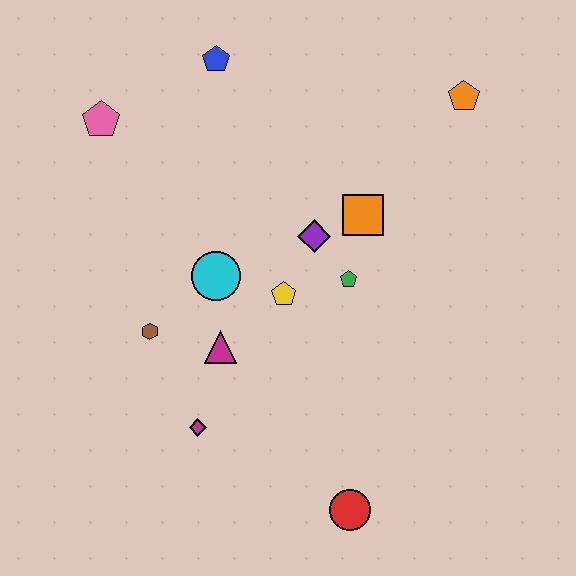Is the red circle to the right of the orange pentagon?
No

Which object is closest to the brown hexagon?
The magenta triangle is closest to the brown hexagon.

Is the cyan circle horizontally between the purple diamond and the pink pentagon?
Yes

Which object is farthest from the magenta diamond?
The orange pentagon is farthest from the magenta diamond.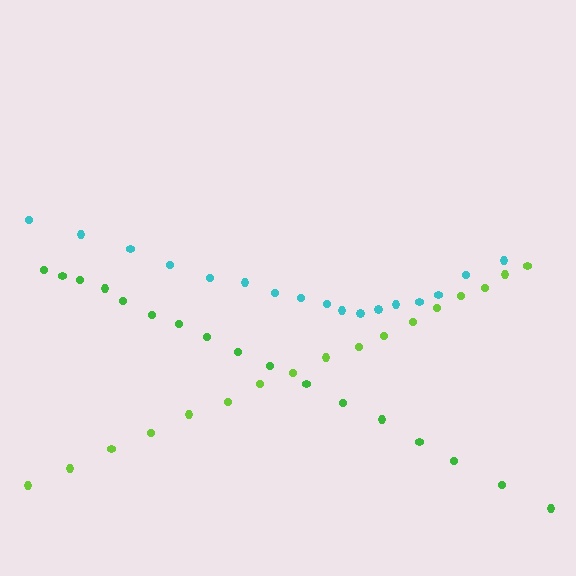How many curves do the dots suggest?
There are 3 distinct paths.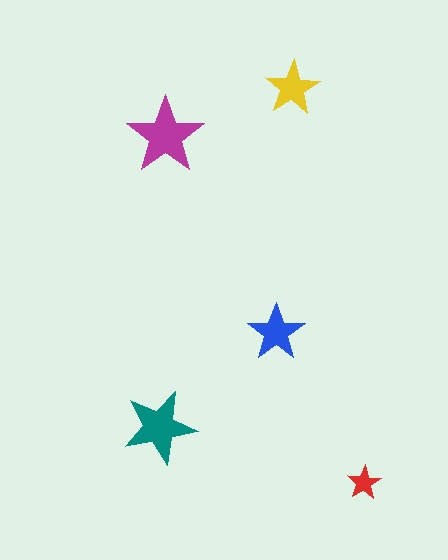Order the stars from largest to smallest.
the magenta one, the teal one, the blue one, the yellow one, the red one.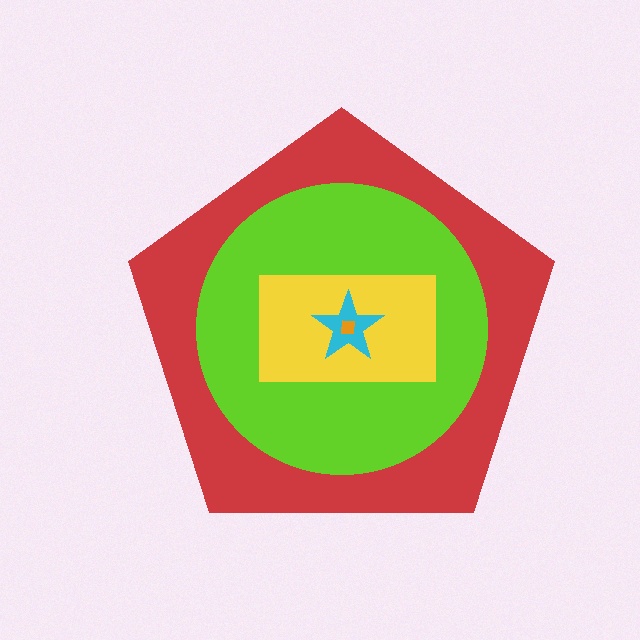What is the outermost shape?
The red pentagon.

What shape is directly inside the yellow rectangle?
The cyan star.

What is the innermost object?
The orange square.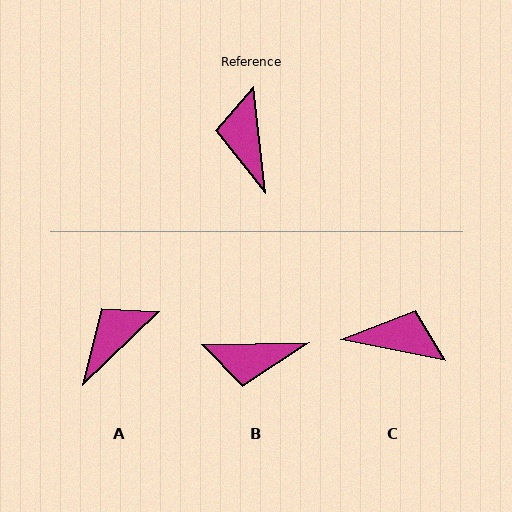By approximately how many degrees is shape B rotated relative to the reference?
Approximately 85 degrees counter-clockwise.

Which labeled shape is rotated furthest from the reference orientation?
C, about 108 degrees away.